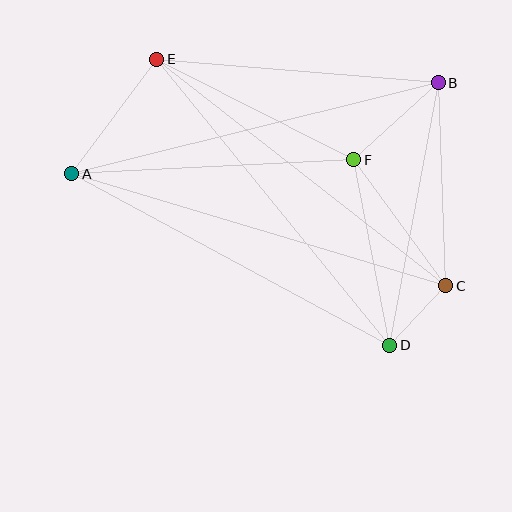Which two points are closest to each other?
Points C and D are closest to each other.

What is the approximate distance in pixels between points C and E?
The distance between C and E is approximately 367 pixels.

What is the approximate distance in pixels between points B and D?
The distance between B and D is approximately 267 pixels.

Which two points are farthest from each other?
Points A and C are farthest from each other.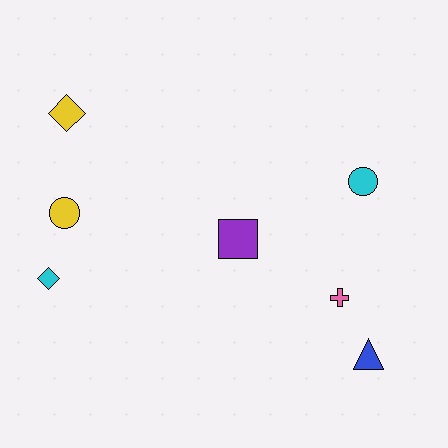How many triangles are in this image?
There is 1 triangle.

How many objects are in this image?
There are 7 objects.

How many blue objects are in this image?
There is 1 blue object.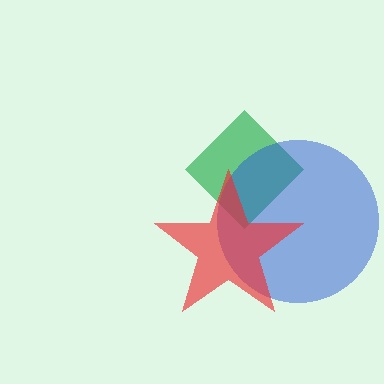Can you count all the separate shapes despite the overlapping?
Yes, there are 3 separate shapes.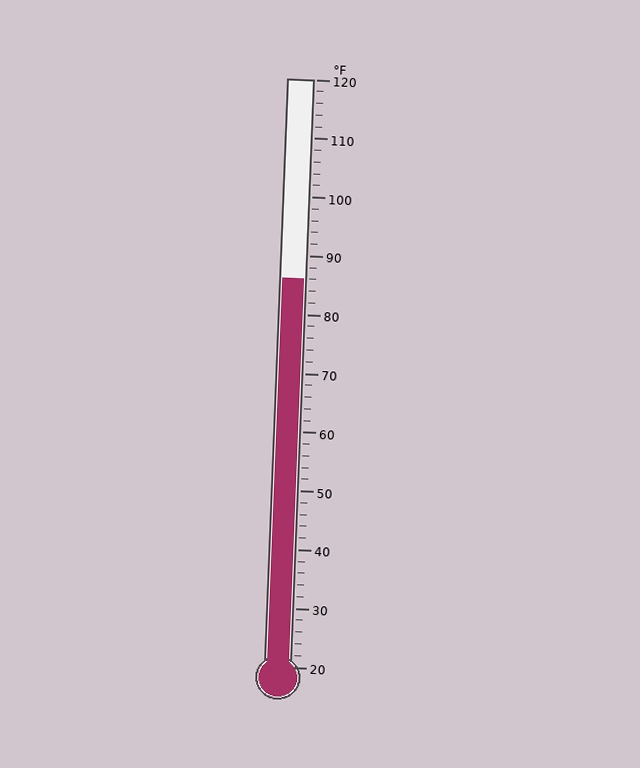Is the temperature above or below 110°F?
The temperature is below 110°F.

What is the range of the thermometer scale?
The thermometer scale ranges from 20°F to 120°F.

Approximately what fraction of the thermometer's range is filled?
The thermometer is filled to approximately 65% of its range.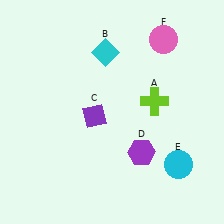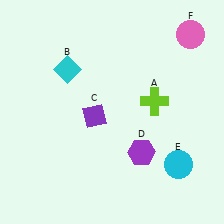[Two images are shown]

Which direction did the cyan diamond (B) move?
The cyan diamond (B) moved left.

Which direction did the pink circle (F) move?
The pink circle (F) moved right.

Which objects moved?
The objects that moved are: the cyan diamond (B), the pink circle (F).